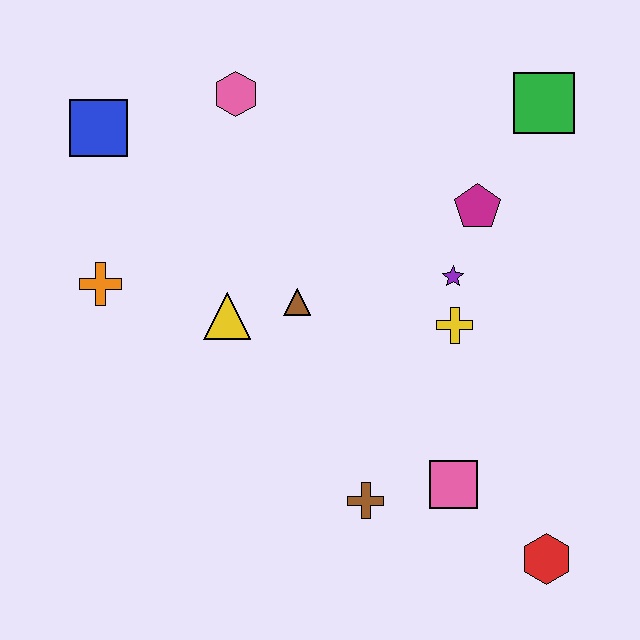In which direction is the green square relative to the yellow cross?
The green square is above the yellow cross.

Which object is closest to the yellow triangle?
The brown triangle is closest to the yellow triangle.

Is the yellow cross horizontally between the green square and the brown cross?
Yes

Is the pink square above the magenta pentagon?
No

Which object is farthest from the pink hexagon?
The red hexagon is farthest from the pink hexagon.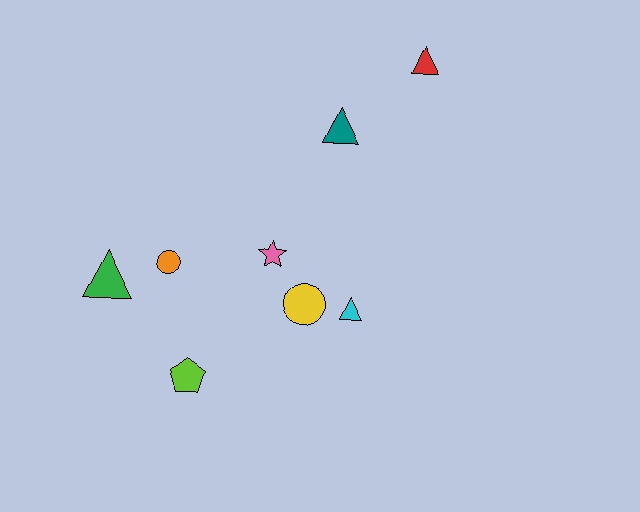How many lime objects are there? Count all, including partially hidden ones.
There is 1 lime object.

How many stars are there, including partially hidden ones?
There is 1 star.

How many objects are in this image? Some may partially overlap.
There are 8 objects.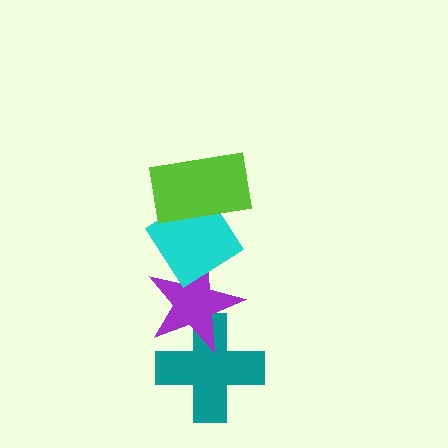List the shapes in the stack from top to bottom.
From top to bottom: the lime rectangle, the cyan diamond, the purple star, the teal cross.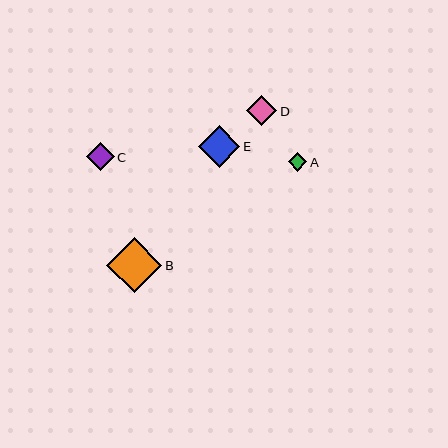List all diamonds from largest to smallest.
From largest to smallest: B, E, D, C, A.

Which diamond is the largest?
Diamond B is the largest with a size of approximately 55 pixels.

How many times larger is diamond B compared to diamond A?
Diamond B is approximately 3.0 times the size of diamond A.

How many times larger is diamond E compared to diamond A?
Diamond E is approximately 2.2 times the size of diamond A.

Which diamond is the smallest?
Diamond A is the smallest with a size of approximately 18 pixels.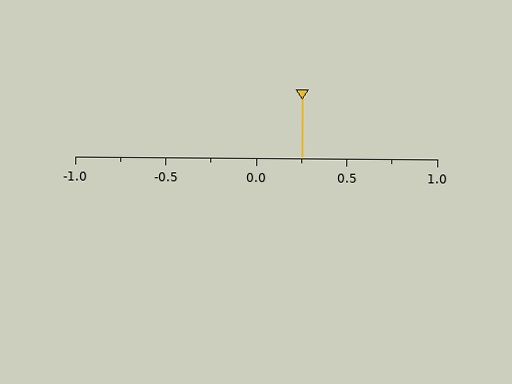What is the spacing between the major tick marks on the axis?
The major ticks are spaced 0.5 apart.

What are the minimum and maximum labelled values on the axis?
The axis runs from -1.0 to 1.0.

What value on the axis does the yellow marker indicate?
The marker indicates approximately 0.25.